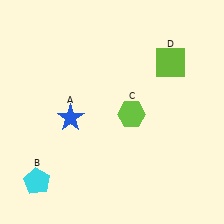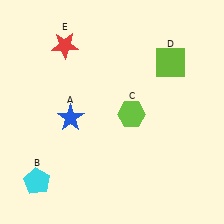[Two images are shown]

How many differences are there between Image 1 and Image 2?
There is 1 difference between the two images.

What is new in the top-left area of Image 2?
A red star (E) was added in the top-left area of Image 2.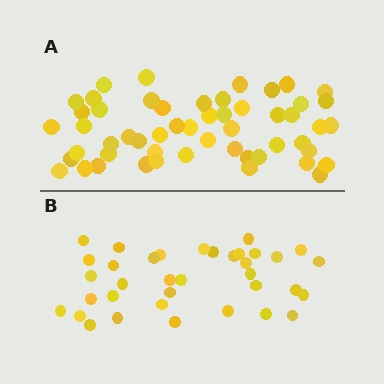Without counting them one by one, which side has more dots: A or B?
Region A (the top region) has more dots.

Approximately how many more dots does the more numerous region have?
Region A has approximately 15 more dots than region B.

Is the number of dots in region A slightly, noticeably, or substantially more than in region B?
Region A has substantially more. The ratio is roughly 1.5 to 1.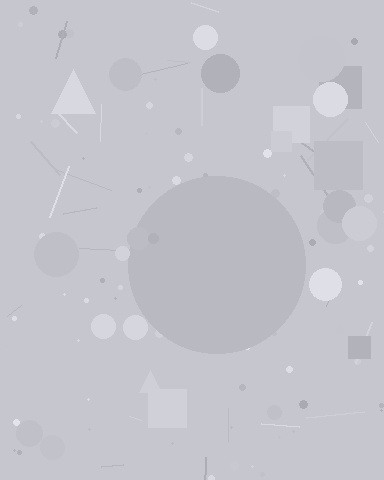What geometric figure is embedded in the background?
A circle is embedded in the background.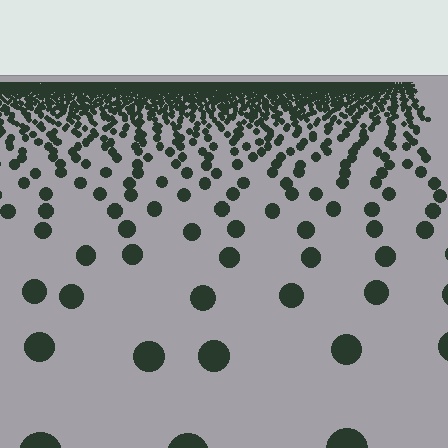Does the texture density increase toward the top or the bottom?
Density increases toward the top.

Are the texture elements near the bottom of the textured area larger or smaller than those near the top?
Larger. Near the bottom, elements are closer to the viewer and appear at a bigger on-screen size.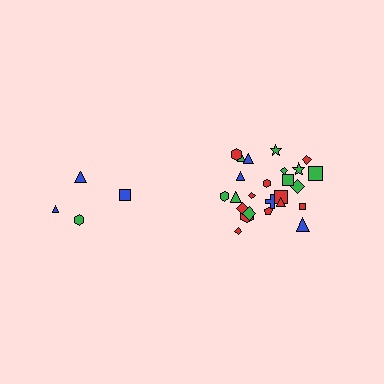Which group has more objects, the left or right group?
The right group.